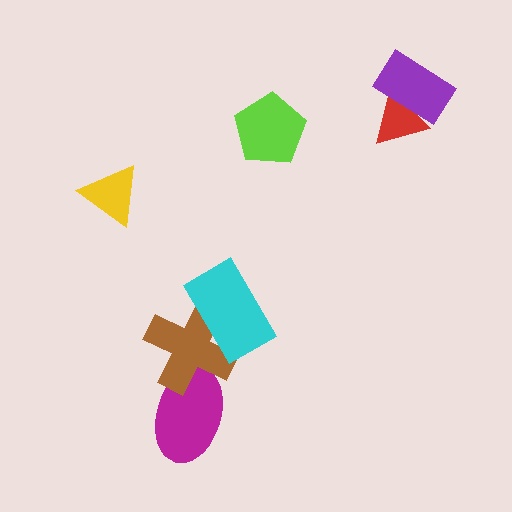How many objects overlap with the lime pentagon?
0 objects overlap with the lime pentagon.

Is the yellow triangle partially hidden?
No, no other shape covers it.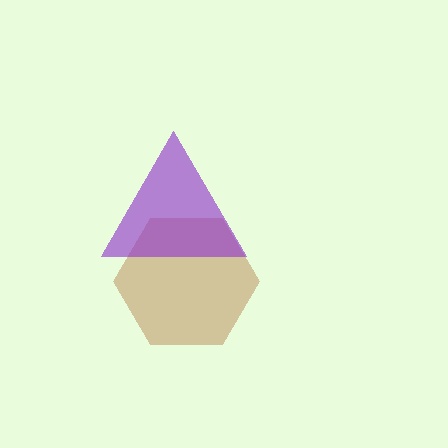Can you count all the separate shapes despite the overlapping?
Yes, there are 2 separate shapes.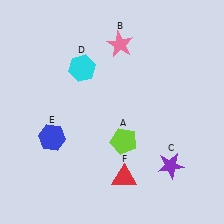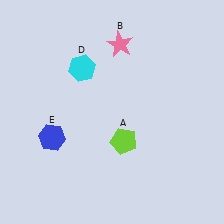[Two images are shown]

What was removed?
The purple star (C), the red triangle (F) were removed in Image 2.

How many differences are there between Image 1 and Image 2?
There are 2 differences between the two images.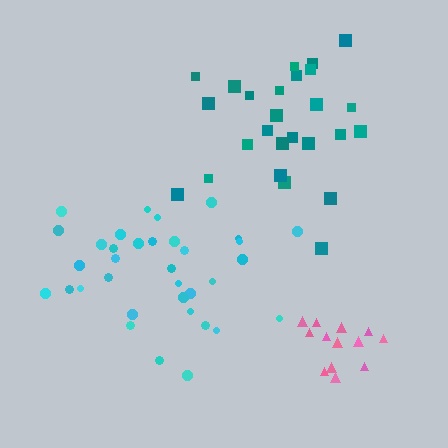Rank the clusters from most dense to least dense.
pink, cyan, teal.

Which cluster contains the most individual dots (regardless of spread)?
Cyan (35).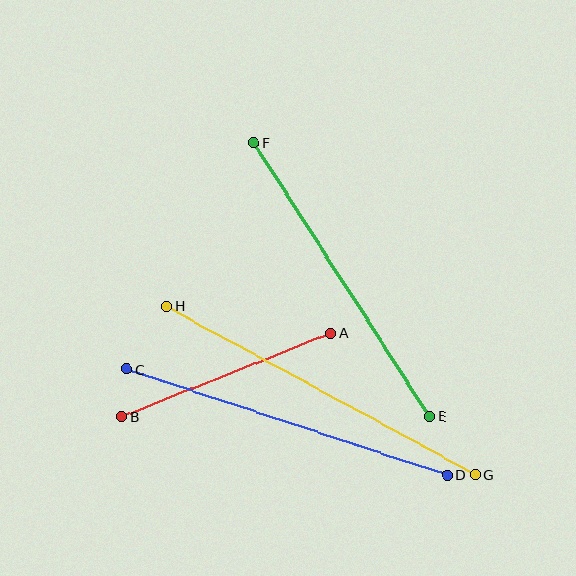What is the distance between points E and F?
The distance is approximately 325 pixels.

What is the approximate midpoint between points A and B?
The midpoint is at approximately (226, 375) pixels.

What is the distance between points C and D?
The distance is approximately 338 pixels.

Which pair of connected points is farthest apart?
Points G and H are farthest apart.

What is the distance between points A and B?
The distance is approximately 226 pixels.